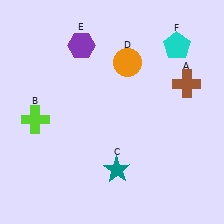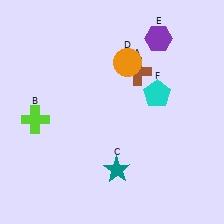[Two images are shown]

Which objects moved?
The objects that moved are: the brown cross (A), the purple hexagon (E), the cyan pentagon (F).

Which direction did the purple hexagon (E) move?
The purple hexagon (E) moved right.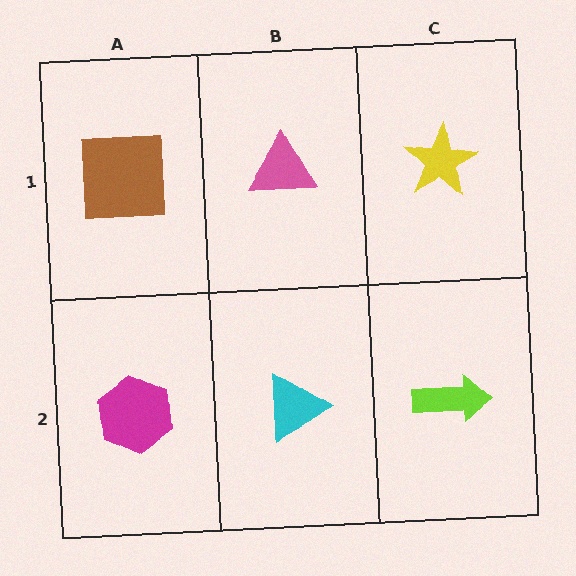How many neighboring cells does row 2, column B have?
3.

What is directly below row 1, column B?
A cyan triangle.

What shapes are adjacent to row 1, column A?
A magenta hexagon (row 2, column A), a pink triangle (row 1, column B).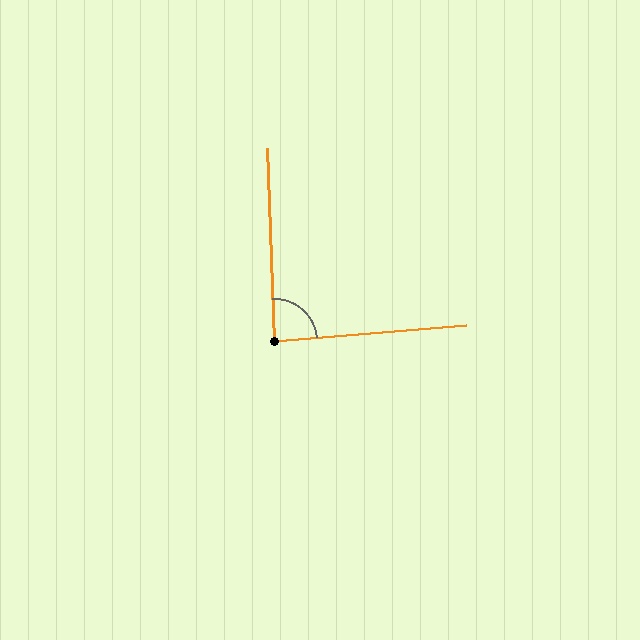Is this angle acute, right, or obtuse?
It is approximately a right angle.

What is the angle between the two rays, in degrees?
Approximately 87 degrees.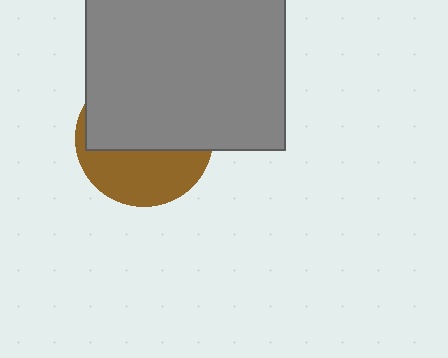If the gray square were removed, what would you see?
You would see the complete brown circle.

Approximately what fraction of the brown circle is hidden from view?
Roughly 59% of the brown circle is hidden behind the gray square.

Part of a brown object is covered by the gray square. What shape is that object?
It is a circle.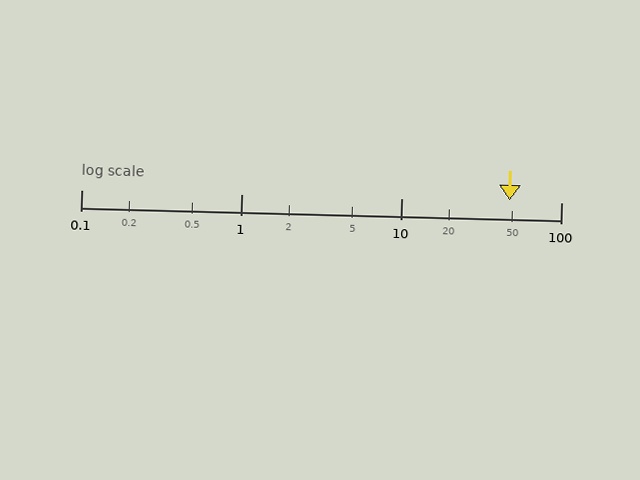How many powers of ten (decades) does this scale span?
The scale spans 3 decades, from 0.1 to 100.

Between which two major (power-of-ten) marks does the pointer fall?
The pointer is between 10 and 100.